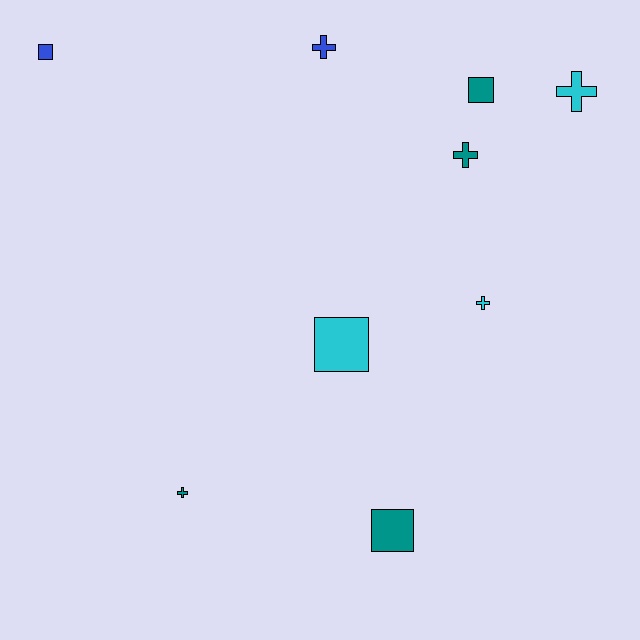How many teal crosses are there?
There are 2 teal crosses.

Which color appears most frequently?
Teal, with 4 objects.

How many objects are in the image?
There are 9 objects.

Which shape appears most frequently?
Cross, with 5 objects.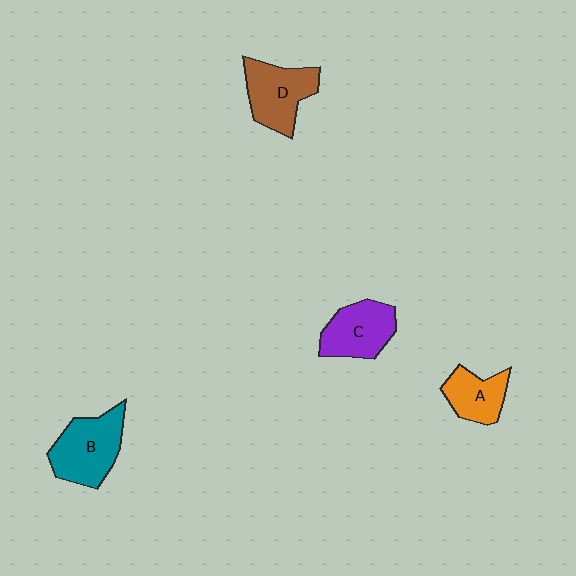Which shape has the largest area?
Shape B (teal).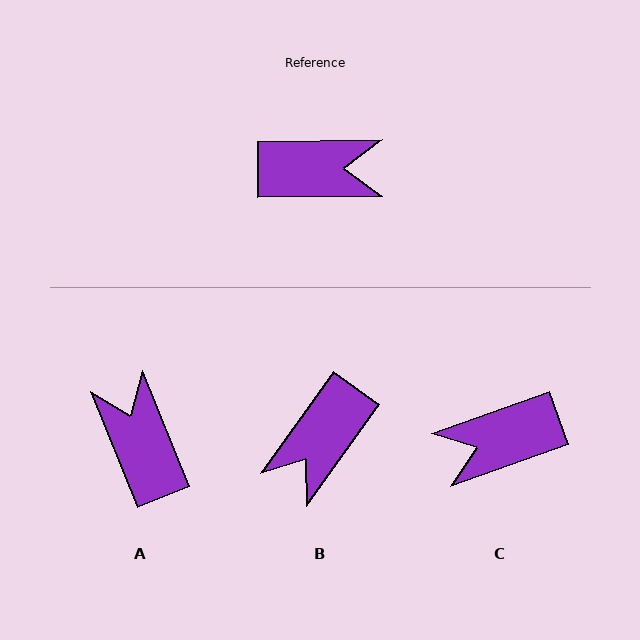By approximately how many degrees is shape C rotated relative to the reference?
Approximately 161 degrees clockwise.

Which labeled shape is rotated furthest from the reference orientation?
C, about 161 degrees away.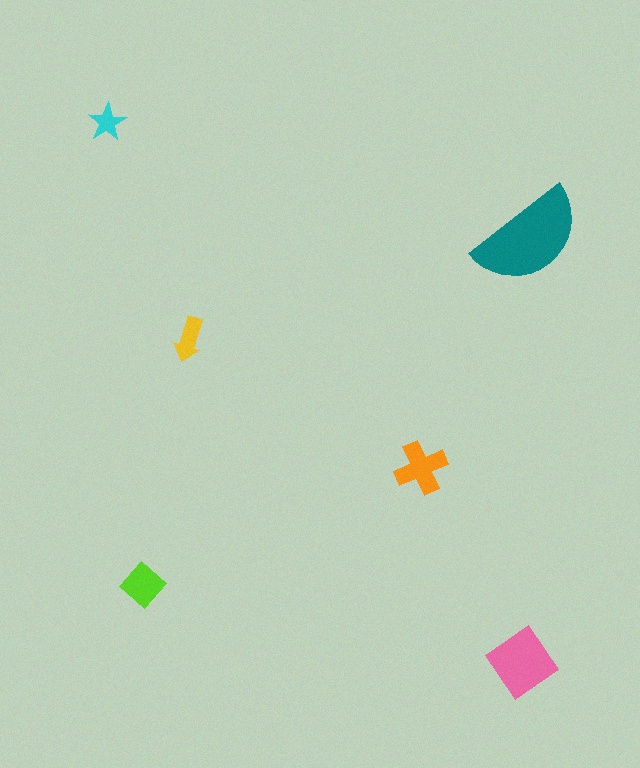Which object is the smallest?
The cyan star.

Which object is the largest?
The teal semicircle.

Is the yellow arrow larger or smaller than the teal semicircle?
Smaller.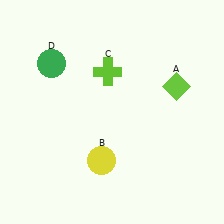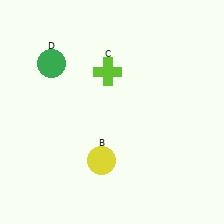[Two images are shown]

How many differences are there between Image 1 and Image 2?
There is 1 difference between the two images.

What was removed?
The lime diamond (A) was removed in Image 2.